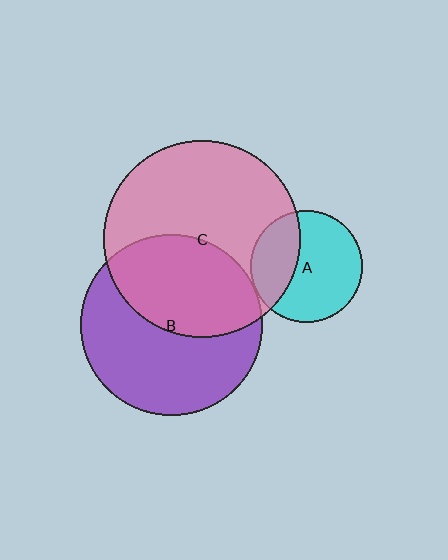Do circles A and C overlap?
Yes.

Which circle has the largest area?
Circle C (pink).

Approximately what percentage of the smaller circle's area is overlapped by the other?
Approximately 35%.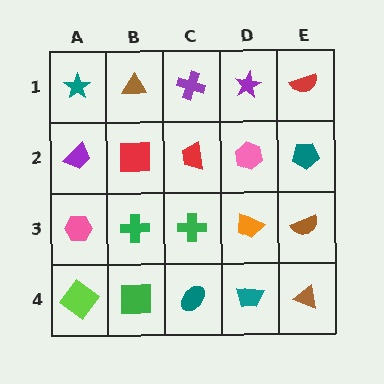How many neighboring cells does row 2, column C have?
4.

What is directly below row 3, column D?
A teal trapezoid.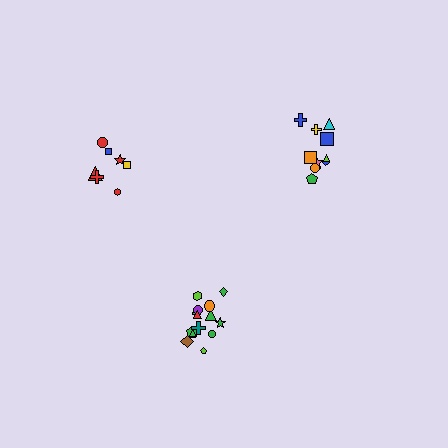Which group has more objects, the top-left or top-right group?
The top-right group.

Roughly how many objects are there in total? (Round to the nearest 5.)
Roughly 30 objects in total.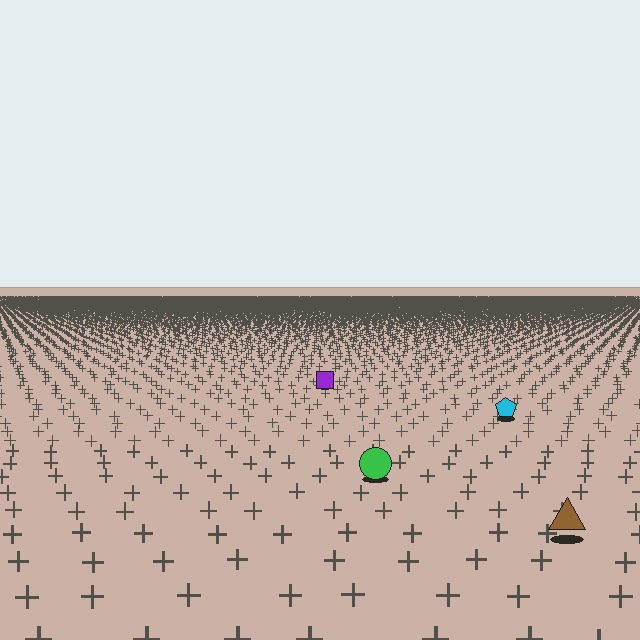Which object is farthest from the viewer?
The purple square is farthest from the viewer. It appears smaller and the ground texture around it is denser.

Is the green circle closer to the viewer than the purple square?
Yes. The green circle is closer — you can tell from the texture gradient: the ground texture is coarser near it.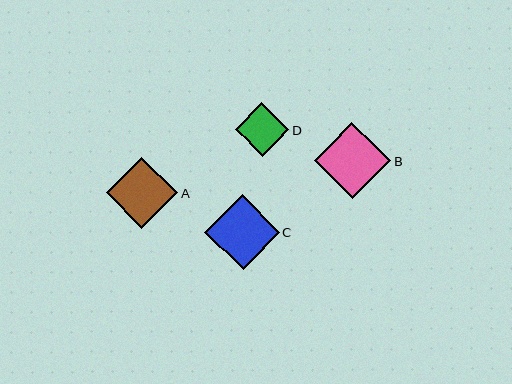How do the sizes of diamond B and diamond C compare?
Diamond B and diamond C are approximately the same size.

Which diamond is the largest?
Diamond B is the largest with a size of approximately 76 pixels.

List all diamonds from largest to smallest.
From largest to smallest: B, C, A, D.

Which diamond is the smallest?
Diamond D is the smallest with a size of approximately 54 pixels.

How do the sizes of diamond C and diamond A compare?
Diamond C and diamond A are approximately the same size.